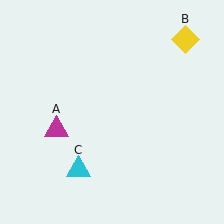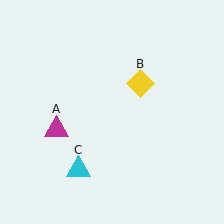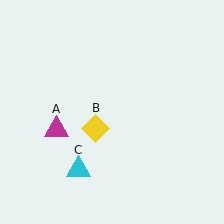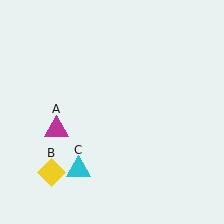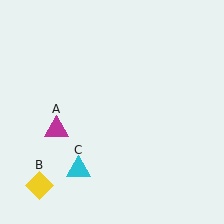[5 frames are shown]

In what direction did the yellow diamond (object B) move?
The yellow diamond (object B) moved down and to the left.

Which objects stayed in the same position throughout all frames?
Magenta triangle (object A) and cyan triangle (object C) remained stationary.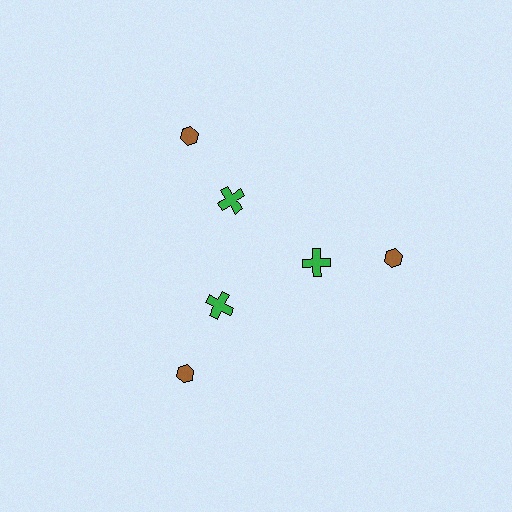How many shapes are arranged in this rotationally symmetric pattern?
There are 6 shapes, arranged in 3 groups of 2.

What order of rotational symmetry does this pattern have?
This pattern has 3-fold rotational symmetry.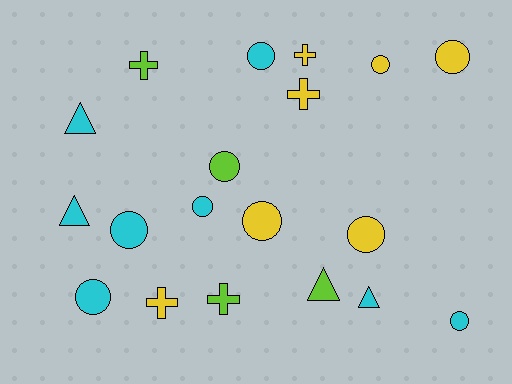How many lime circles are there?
There is 1 lime circle.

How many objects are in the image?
There are 19 objects.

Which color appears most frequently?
Cyan, with 8 objects.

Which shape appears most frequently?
Circle, with 10 objects.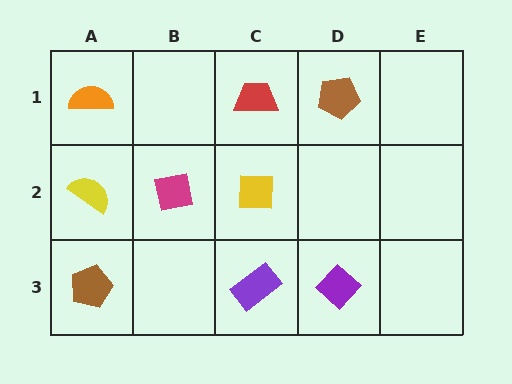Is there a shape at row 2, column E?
No, that cell is empty.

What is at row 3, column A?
A brown pentagon.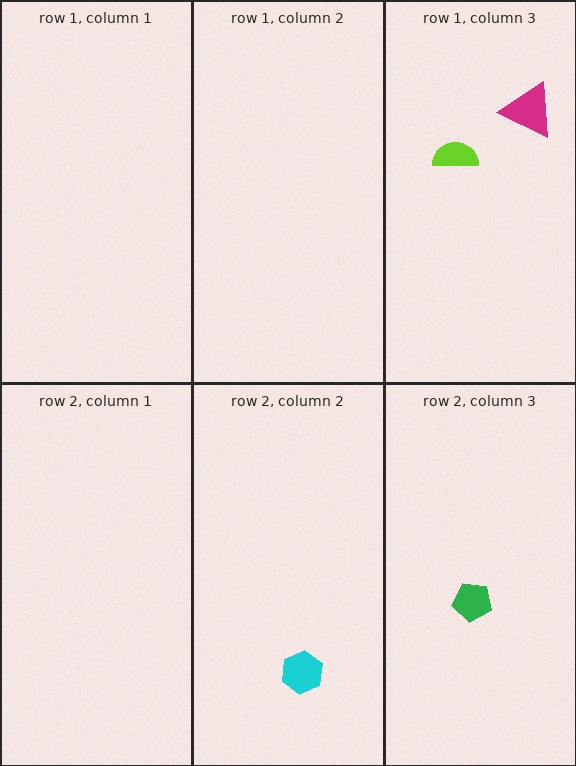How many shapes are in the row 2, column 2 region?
1.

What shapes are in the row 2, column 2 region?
The cyan hexagon.